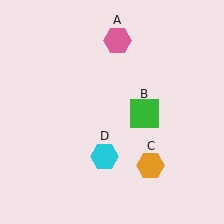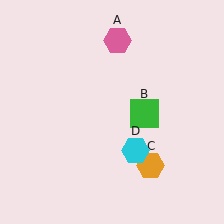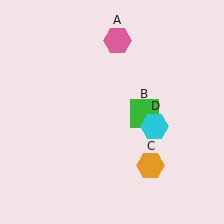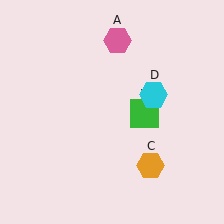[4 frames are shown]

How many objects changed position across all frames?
1 object changed position: cyan hexagon (object D).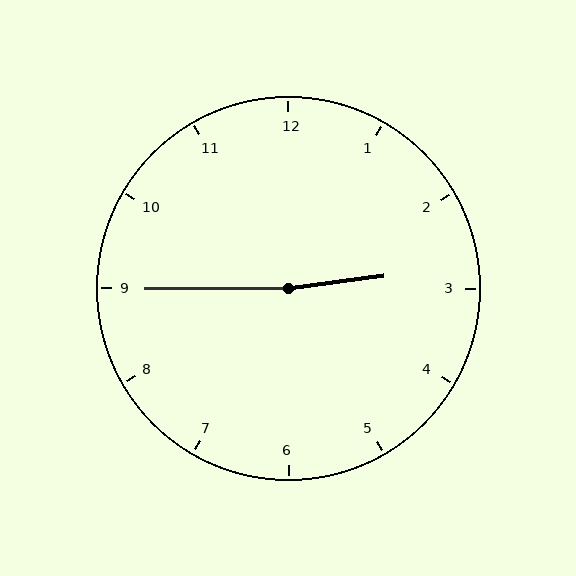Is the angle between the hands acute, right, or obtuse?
It is obtuse.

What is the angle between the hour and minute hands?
Approximately 172 degrees.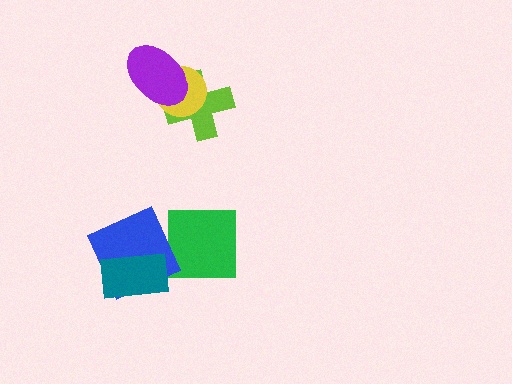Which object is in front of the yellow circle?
The purple ellipse is in front of the yellow circle.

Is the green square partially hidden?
Yes, it is partially covered by another shape.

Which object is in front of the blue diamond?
The teal rectangle is in front of the blue diamond.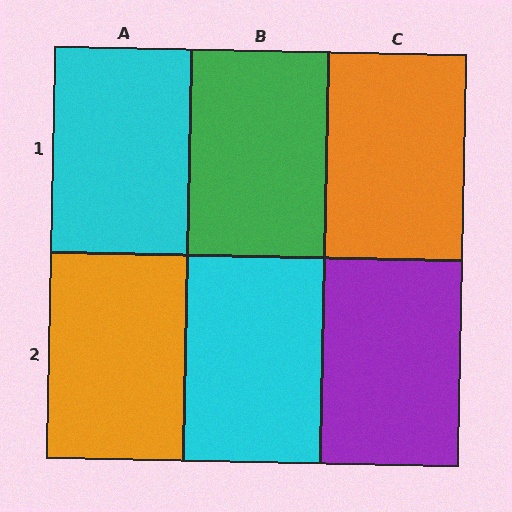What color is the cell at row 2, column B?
Cyan.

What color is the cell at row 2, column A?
Orange.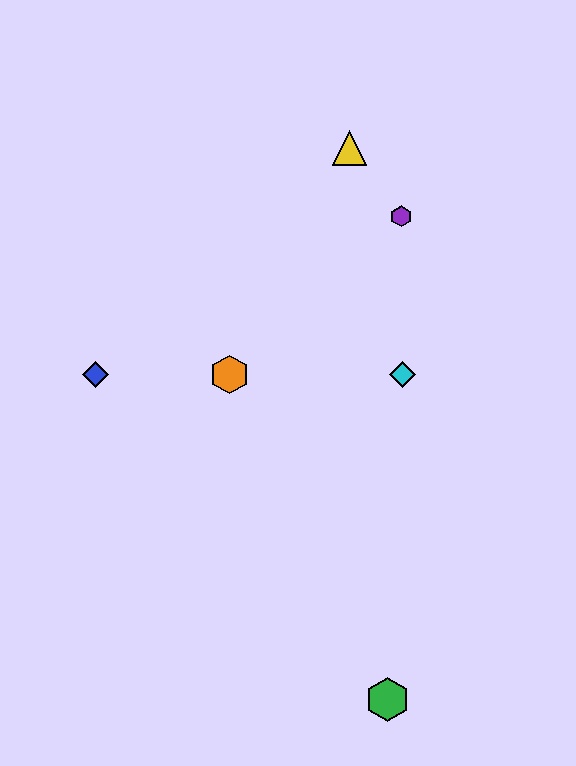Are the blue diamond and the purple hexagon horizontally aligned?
No, the blue diamond is at y≈374 and the purple hexagon is at y≈216.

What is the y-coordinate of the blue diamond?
The blue diamond is at y≈374.